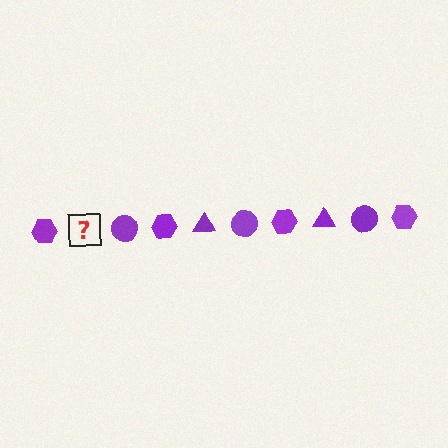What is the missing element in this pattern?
The missing element is a purple triangle.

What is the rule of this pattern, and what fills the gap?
The rule is that the pattern cycles through hexagon, triangle, circle shapes in purple. The gap should be filled with a purple triangle.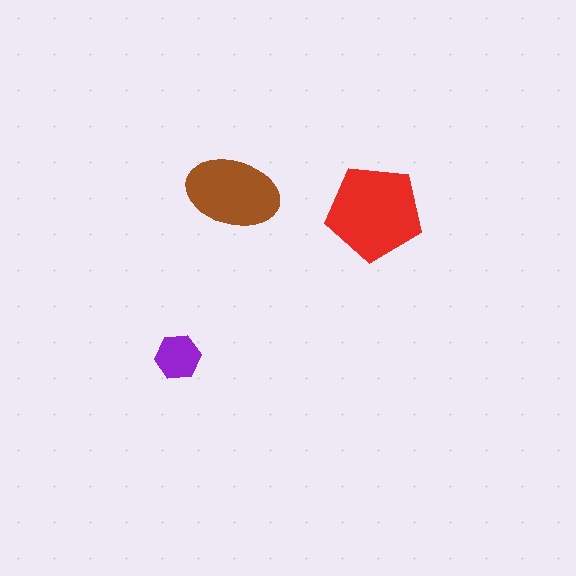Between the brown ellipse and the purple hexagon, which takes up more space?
The brown ellipse.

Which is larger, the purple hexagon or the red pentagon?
The red pentagon.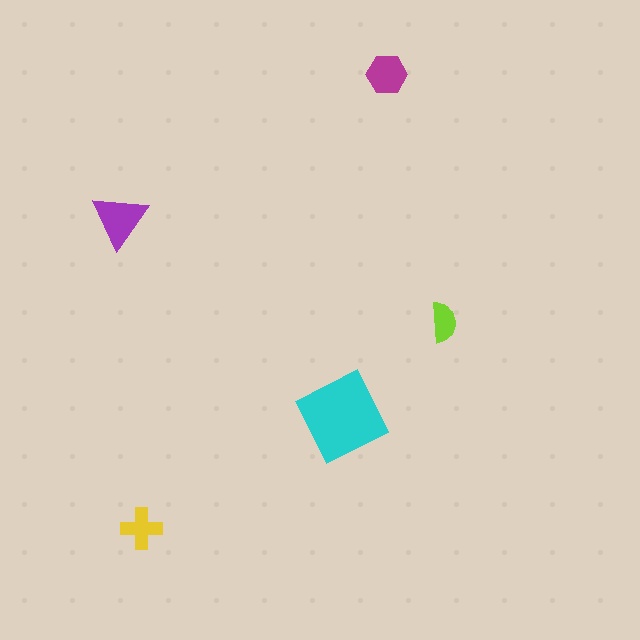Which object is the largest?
The cyan diamond.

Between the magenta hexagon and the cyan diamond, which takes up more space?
The cyan diamond.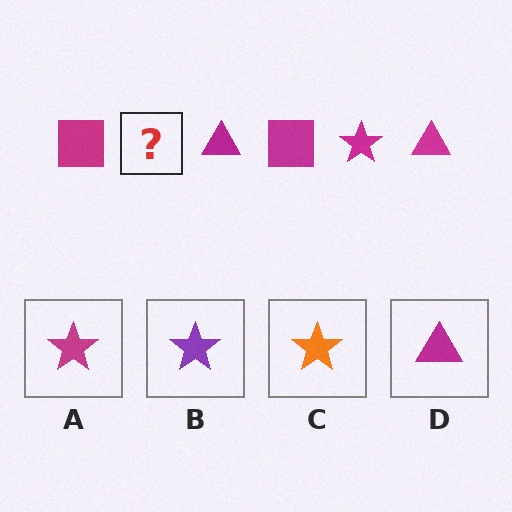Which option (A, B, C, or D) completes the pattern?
A.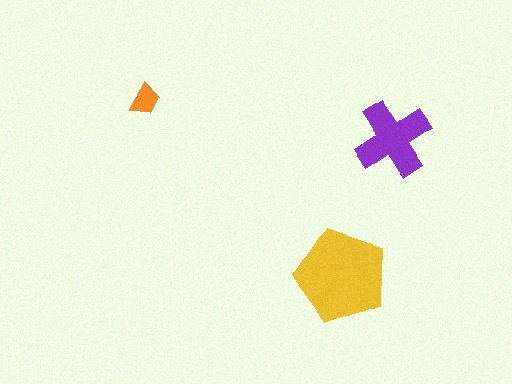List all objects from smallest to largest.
The orange trapezoid, the purple cross, the yellow pentagon.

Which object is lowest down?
The yellow pentagon is bottommost.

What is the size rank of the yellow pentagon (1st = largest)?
1st.